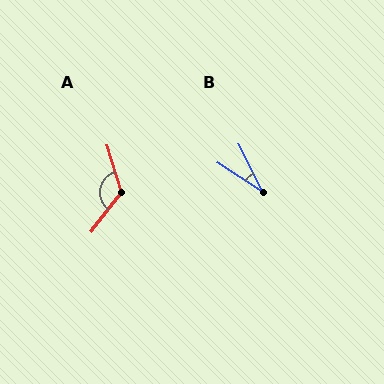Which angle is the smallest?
B, at approximately 30 degrees.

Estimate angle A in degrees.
Approximately 125 degrees.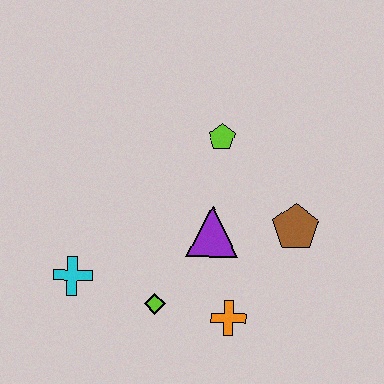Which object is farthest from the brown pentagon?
The cyan cross is farthest from the brown pentagon.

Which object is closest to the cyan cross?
The lime diamond is closest to the cyan cross.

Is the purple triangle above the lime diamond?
Yes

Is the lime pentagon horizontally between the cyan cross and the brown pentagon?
Yes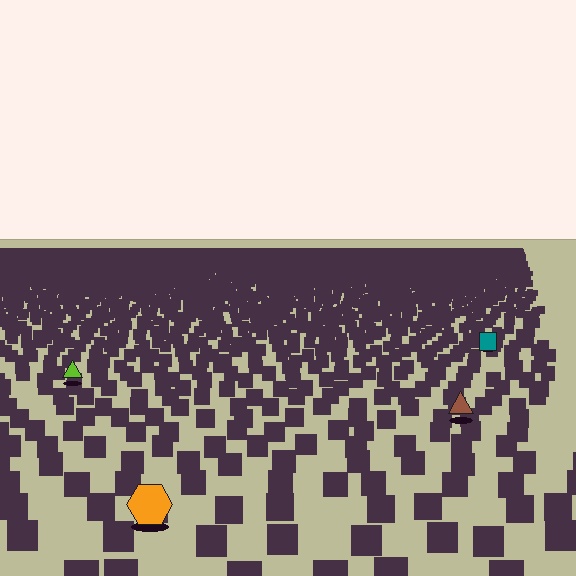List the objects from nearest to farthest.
From nearest to farthest: the orange hexagon, the brown triangle, the lime triangle, the teal square.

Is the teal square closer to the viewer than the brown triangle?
No. The brown triangle is closer — you can tell from the texture gradient: the ground texture is coarser near it.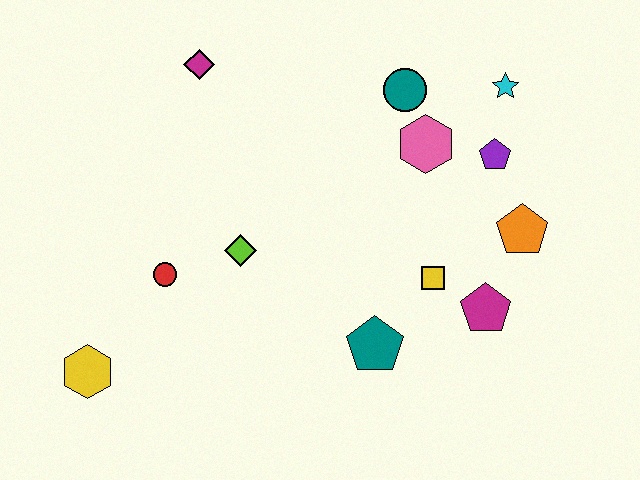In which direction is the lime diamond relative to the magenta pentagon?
The lime diamond is to the left of the magenta pentagon.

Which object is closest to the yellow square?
The magenta pentagon is closest to the yellow square.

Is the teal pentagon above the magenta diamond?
No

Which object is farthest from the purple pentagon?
The yellow hexagon is farthest from the purple pentagon.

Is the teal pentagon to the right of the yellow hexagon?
Yes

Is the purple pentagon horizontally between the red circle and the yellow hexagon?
No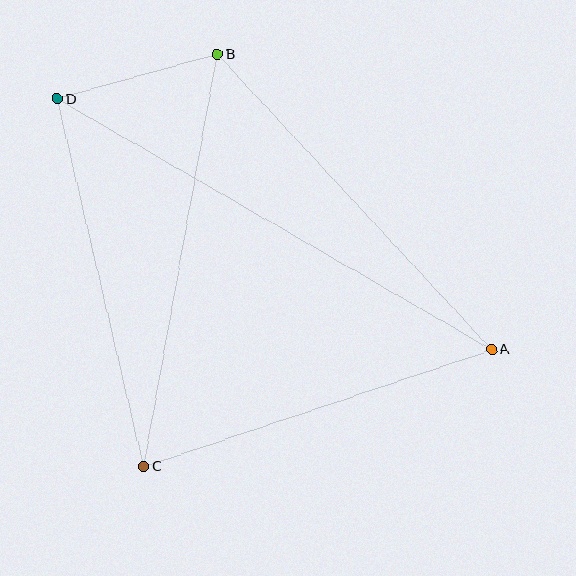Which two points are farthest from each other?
Points A and D are farthest from each other.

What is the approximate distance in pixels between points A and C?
The distance between A and C is approximately 367 pixels.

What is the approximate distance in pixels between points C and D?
The distance between C and D is approximately 378 pixels.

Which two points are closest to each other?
Points B and D are closest to each other.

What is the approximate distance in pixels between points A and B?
The distance between A and B is approximately 403 pixels.